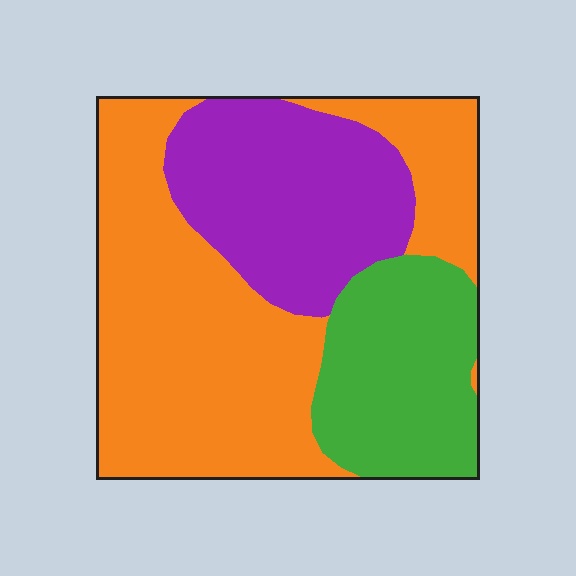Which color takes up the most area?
Orange, at roughly 50%.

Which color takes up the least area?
Green, at roughly 20%.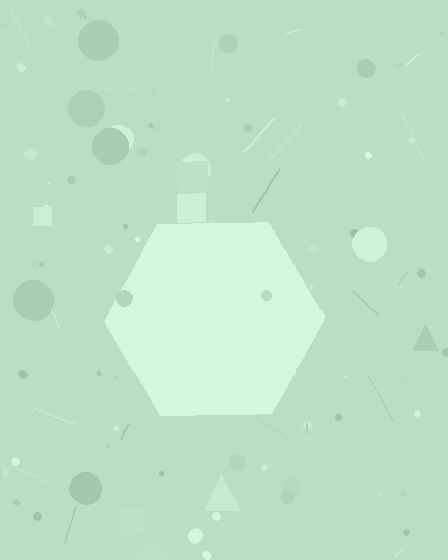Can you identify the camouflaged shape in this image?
The camouflaged shape is a hexagon.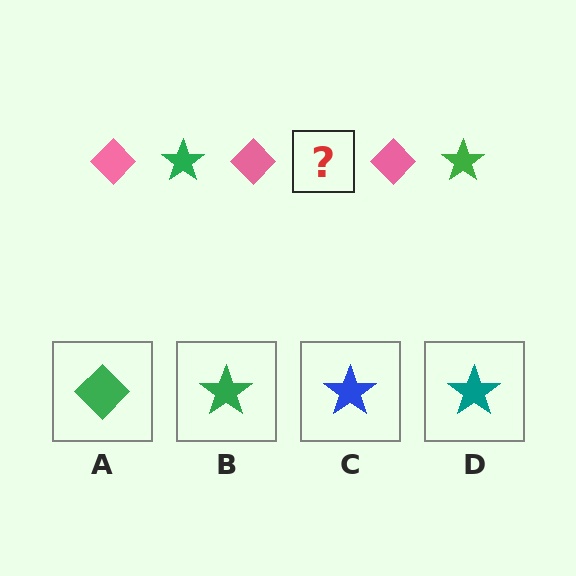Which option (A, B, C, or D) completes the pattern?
B.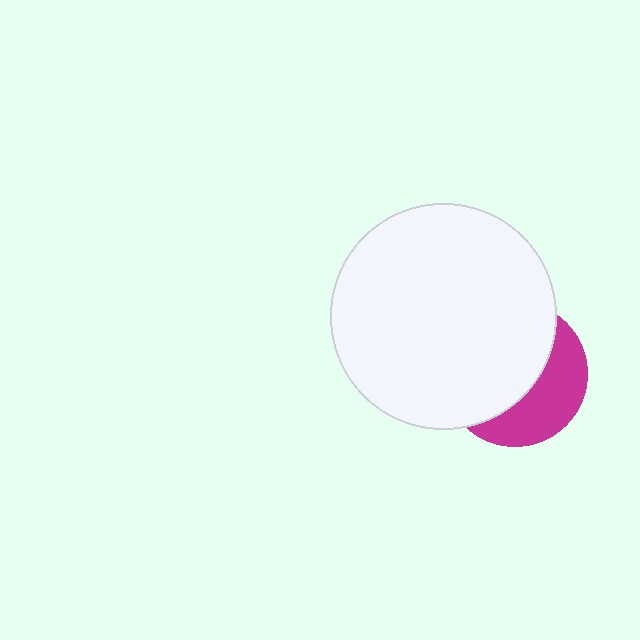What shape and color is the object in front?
The object in front is a white circle.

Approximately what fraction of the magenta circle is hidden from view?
Roughly 62% of the magenta circle is hidden behind the white circle.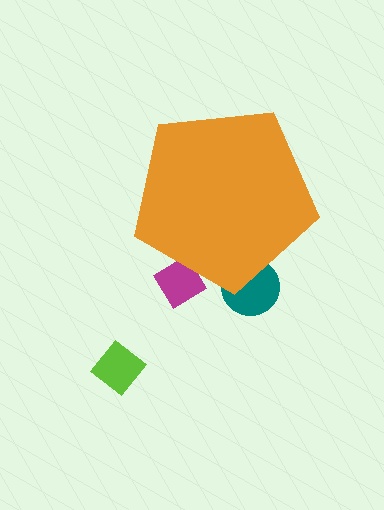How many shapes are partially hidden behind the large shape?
3 shapes are partially hidden.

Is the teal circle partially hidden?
Yes, the teal circle is partially hidden behind the orange pentagon.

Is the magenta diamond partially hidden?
Yes, the magenta diamond is partially hidden behind the orange pentagon.